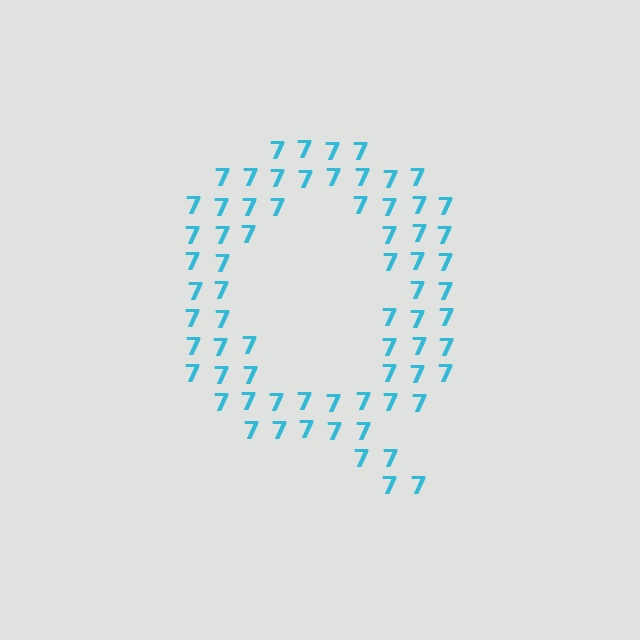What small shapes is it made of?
It is made of small digit 7's.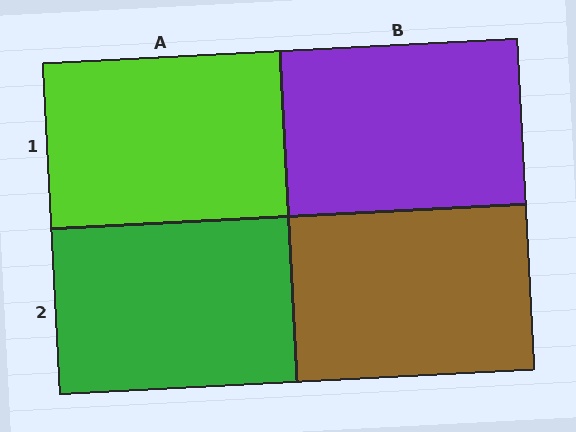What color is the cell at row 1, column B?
Purple.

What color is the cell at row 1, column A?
Lime.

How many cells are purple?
1 cell is purple.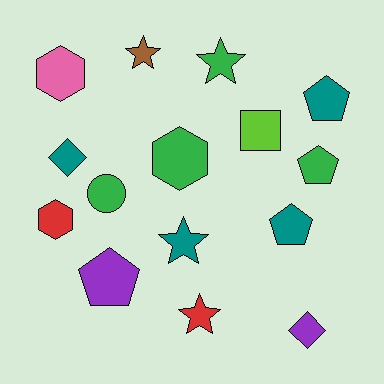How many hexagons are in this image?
There are 3 hexagons.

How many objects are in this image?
There are 15 objects.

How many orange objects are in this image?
There are no orange objects.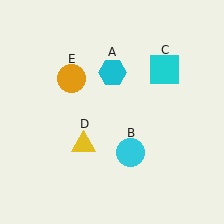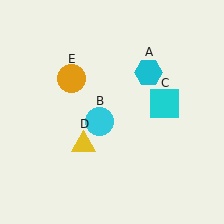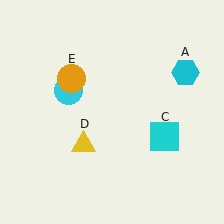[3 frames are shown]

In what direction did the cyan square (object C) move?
The cyan square (object C) moved down.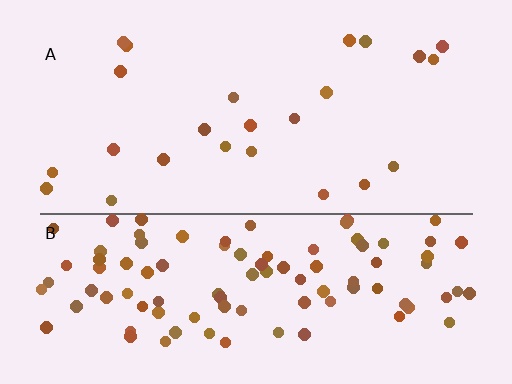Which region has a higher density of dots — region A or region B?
B (the bottom).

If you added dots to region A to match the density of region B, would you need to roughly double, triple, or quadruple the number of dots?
Approximately quadruple.